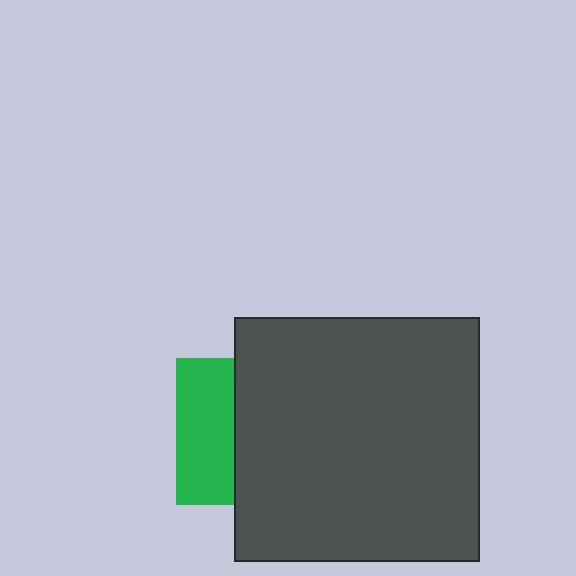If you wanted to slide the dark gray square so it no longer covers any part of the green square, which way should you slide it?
Slide it right — that is the most direct way to separate the two shapes.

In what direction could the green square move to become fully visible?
The green square could move left. That would shift it out from behind the dark gray square entirely.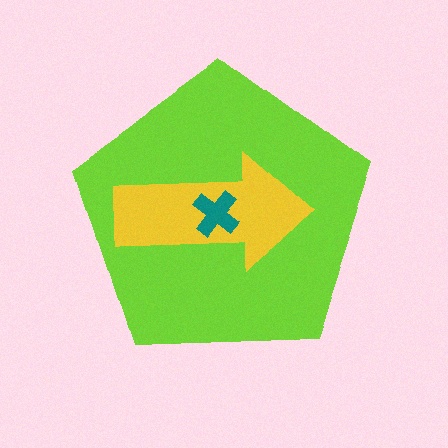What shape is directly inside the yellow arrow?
The teal cross.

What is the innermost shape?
The teal cross.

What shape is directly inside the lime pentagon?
The yellow arrow.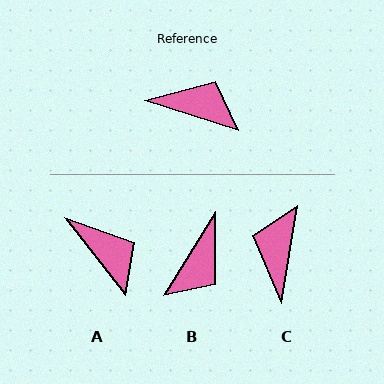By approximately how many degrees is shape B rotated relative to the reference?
Approximately 105 degrees clockwise.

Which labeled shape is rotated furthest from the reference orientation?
B, about 105 degrees away.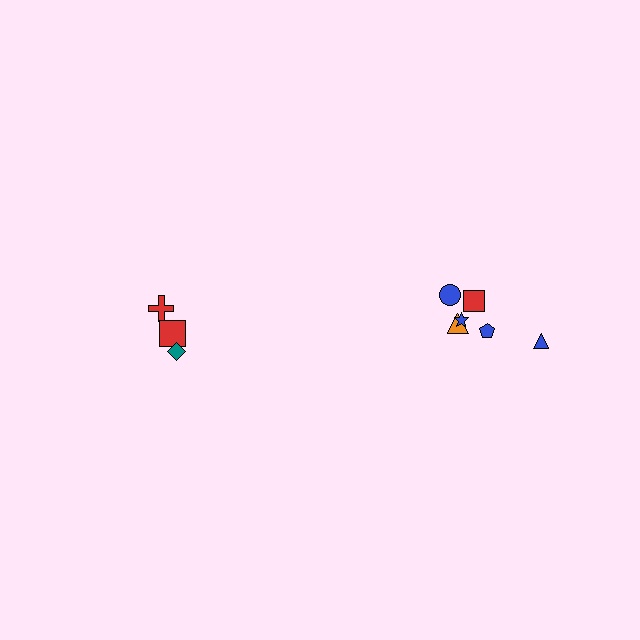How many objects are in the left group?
There are 3 objects.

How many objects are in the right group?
There are 6 objects.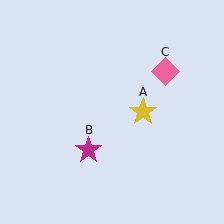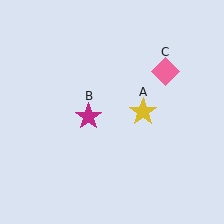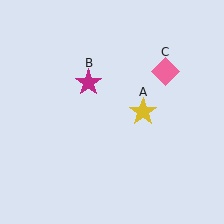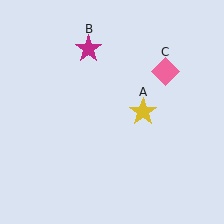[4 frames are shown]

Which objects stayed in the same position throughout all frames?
Yellow star (object A) and pink diamond (object C) remained stationary.